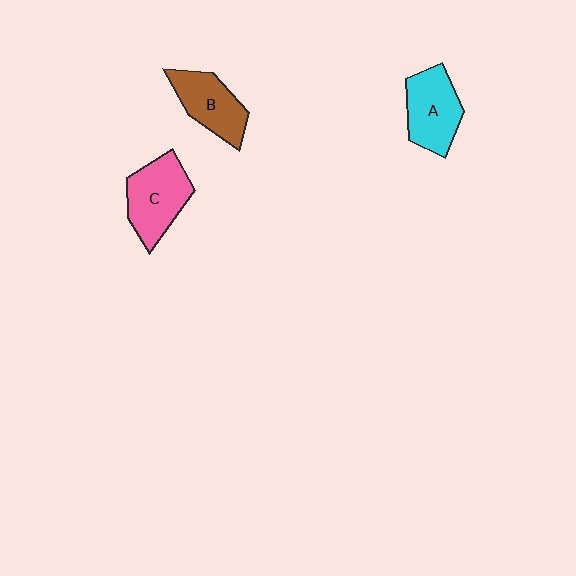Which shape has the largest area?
Shape C (pink).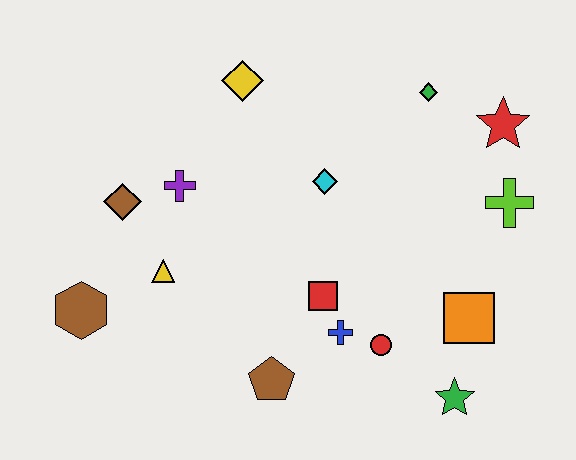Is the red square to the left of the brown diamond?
No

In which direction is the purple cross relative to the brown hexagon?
The purple cross is above the brown hexagon.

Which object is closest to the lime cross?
The red star is closest to the lime cross.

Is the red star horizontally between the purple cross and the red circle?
No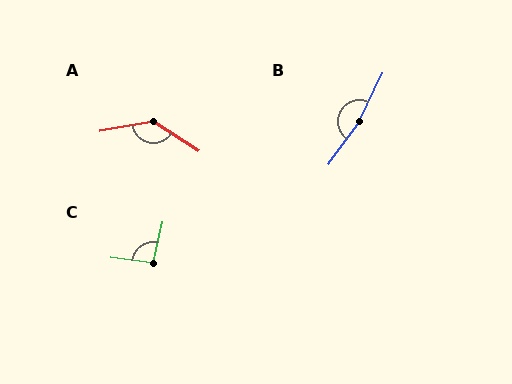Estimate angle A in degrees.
Approximately 137 degrees.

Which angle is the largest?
B, at approximately 170 degrees.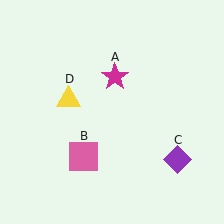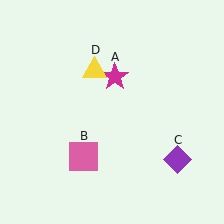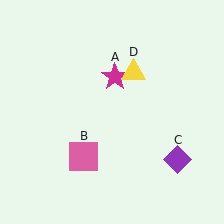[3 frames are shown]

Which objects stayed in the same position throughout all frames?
Magenta star (object A) and pink square (object B) and purple diamond (object C) remained stationary.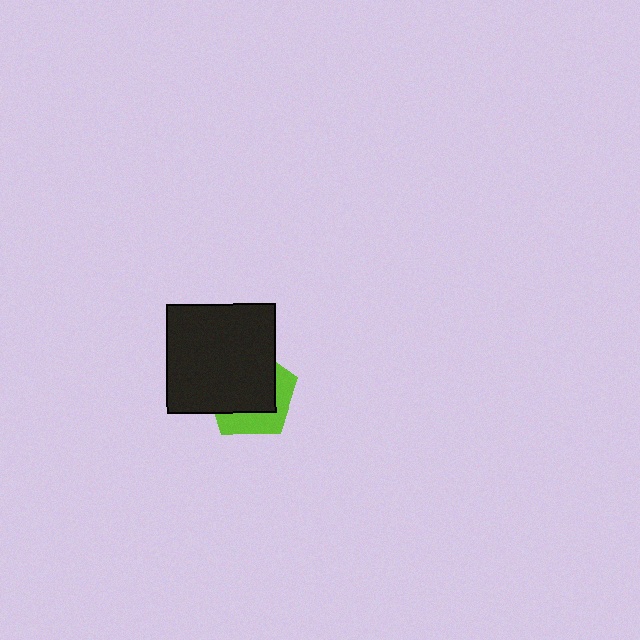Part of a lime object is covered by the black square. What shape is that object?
It is a pentagon.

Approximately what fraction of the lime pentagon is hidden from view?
Roughly 65% of the lime pentagon is hidden behind the black square.